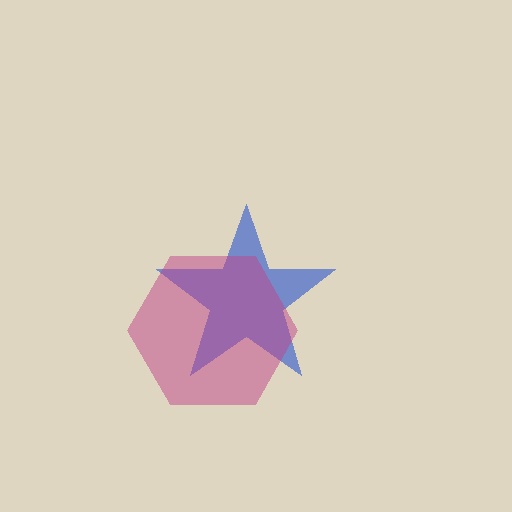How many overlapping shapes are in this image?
There are 2 overlapping shapes in the image.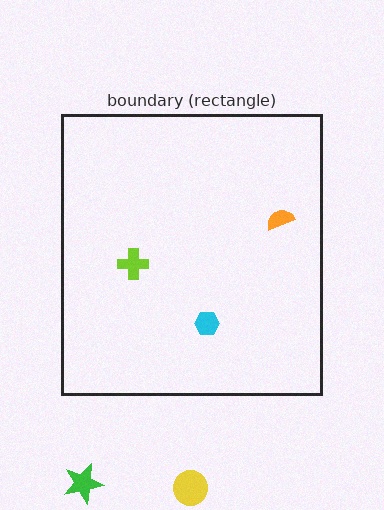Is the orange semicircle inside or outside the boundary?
Inside.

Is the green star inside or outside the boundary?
Outside.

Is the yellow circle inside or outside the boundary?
Outside.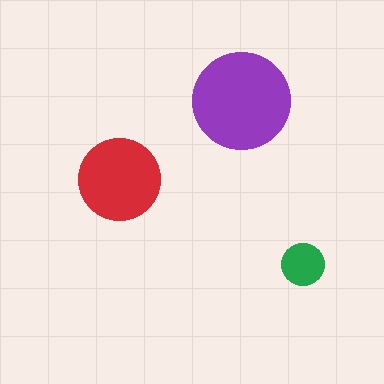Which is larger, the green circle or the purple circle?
The purple one.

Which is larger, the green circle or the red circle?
The red one.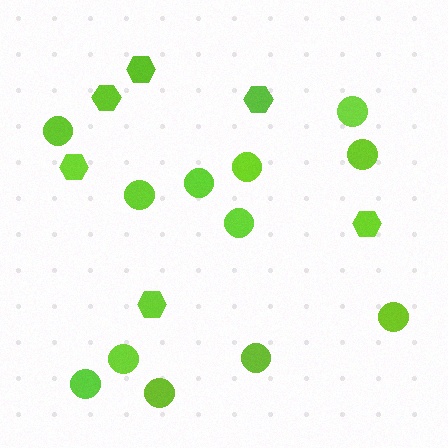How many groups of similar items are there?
There are 2 groups: one group of hexagons (6) and one group of circles (12).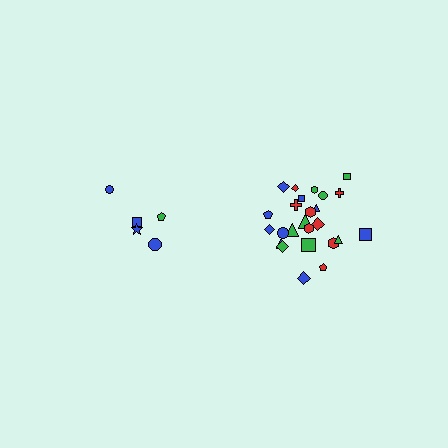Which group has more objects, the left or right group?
The right group.